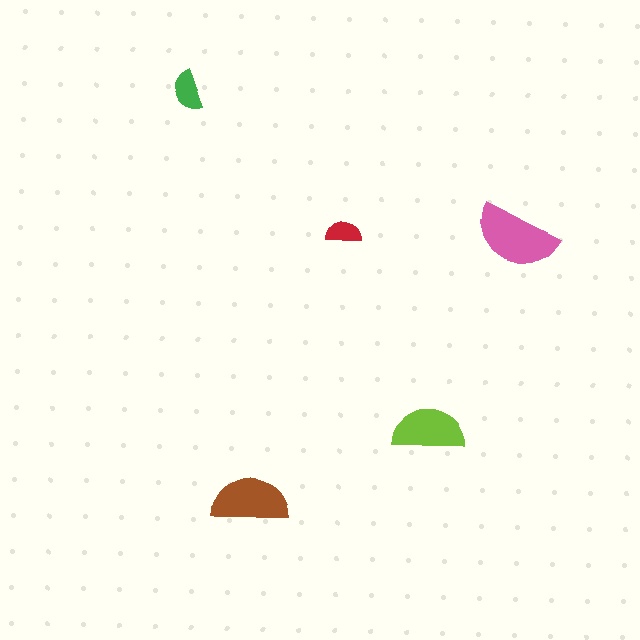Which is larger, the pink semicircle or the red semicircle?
The pink one.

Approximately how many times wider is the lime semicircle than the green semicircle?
About 2 times wider.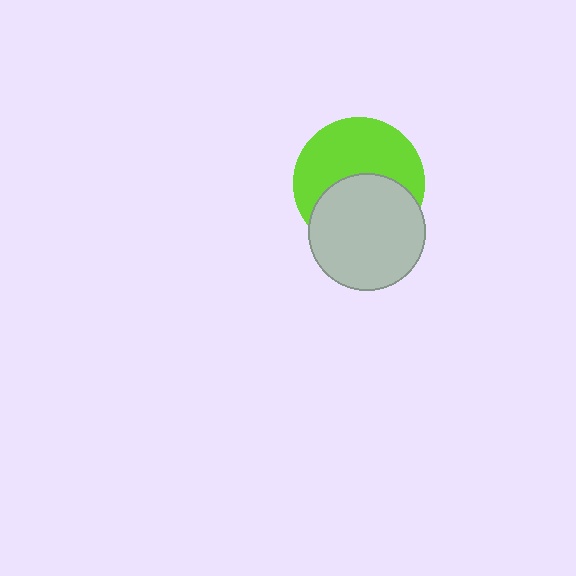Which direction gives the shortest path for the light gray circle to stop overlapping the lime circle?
Moving down gives the shortest separation.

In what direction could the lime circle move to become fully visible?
The lime circle could move up. That would shift it out from behind the light gray circle entirely.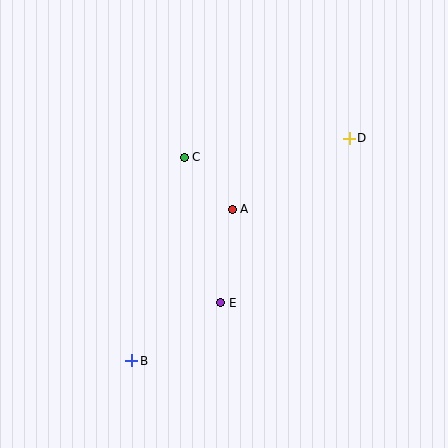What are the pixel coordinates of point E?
Point E is at (221, 303).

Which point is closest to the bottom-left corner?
Point B is closest to the bottom-left corner.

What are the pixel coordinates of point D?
Point D is at (349, 138).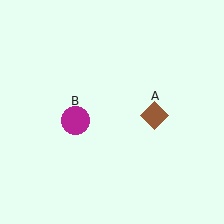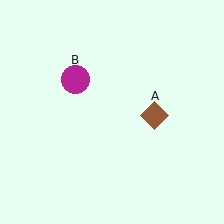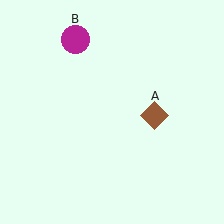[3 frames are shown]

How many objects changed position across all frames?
1 object changed position: magenta circle (object B).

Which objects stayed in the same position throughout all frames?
Brown diamond (object A) remained stationary.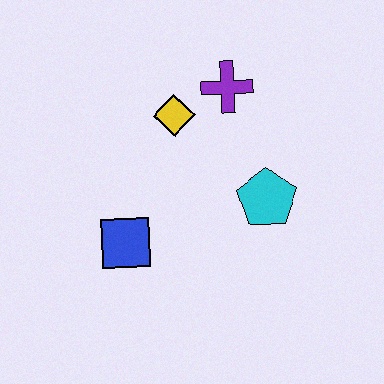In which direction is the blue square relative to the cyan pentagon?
The blue square is to the left of the cyan pentagon.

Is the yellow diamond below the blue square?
No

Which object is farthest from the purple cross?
The blue square is farthest from the purple cross.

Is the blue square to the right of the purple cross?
No